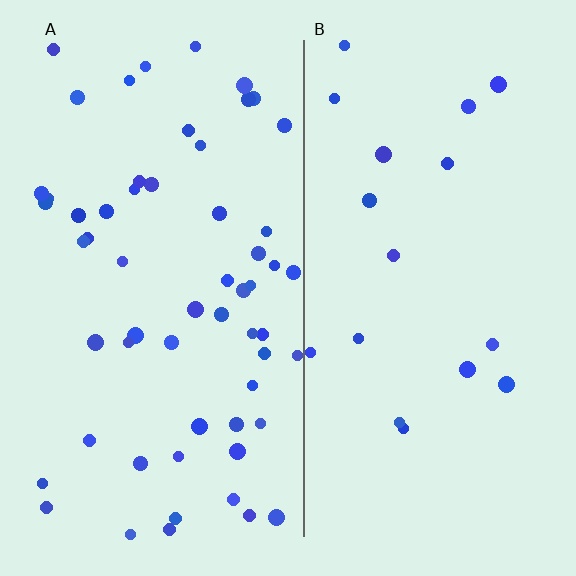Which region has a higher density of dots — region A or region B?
A (the left).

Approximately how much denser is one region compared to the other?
Approximately 3.3× — region A over region B.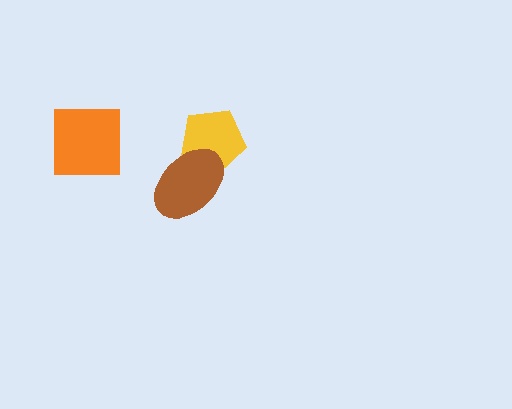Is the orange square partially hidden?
No, no other shape covers it.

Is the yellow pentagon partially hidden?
Yes, it is partially covered by another shape.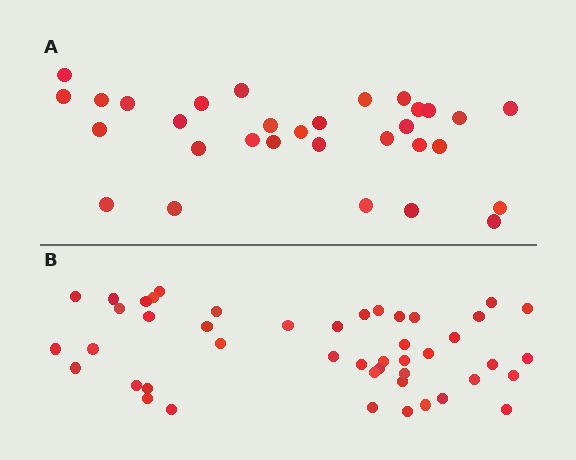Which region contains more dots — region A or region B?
Region B (the bottom region) has more dots.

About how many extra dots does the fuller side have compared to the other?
Region B has approximately 15 more dots than region A.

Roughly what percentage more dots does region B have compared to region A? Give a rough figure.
About 50% more.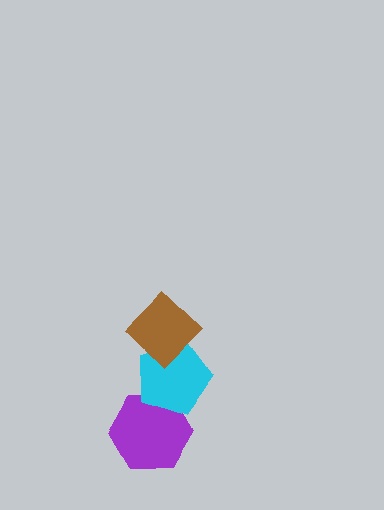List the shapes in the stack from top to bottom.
From top to bottom: the brown diamond, the cyan pentagon, the purple hexagon.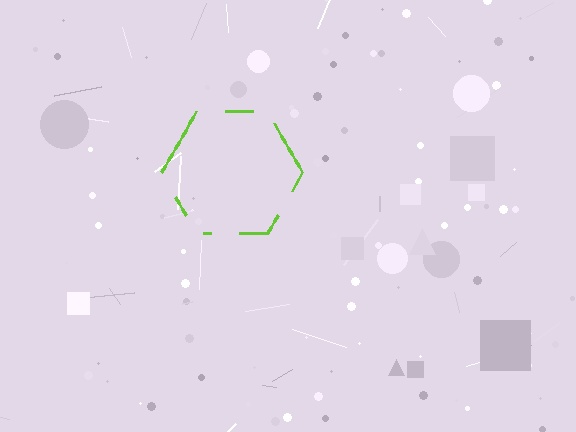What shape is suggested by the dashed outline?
The dashed outline suggests a hexagon.